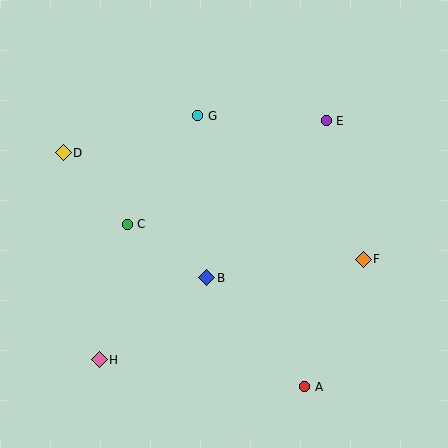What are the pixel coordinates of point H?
Point H is at (99, 360).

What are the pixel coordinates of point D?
Point D is at (63, 153).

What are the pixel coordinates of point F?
Point F is at (363, 259).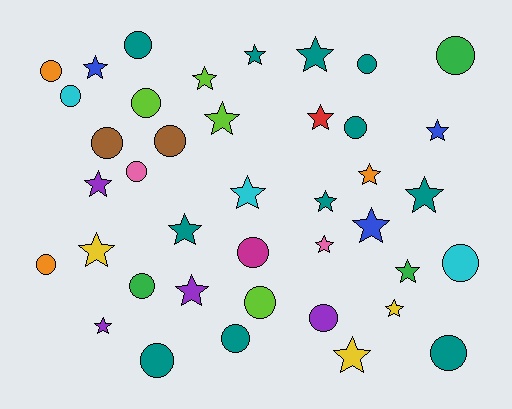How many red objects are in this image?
There is 1 red object.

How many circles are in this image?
There are 19 circles.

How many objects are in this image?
There are 40 objects.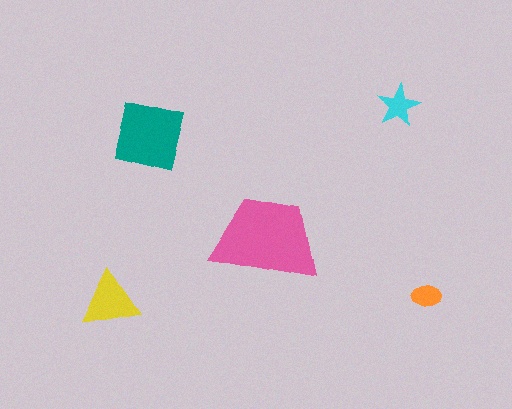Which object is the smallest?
The orange ellipse.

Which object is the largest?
The pink trapezoid.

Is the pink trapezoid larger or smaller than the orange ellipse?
Larger.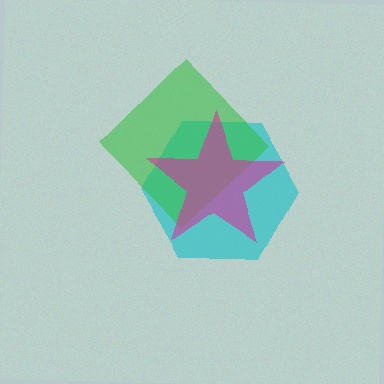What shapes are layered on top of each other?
The layered shapes are: a cyan hexagon, a green diamond, a magenta star.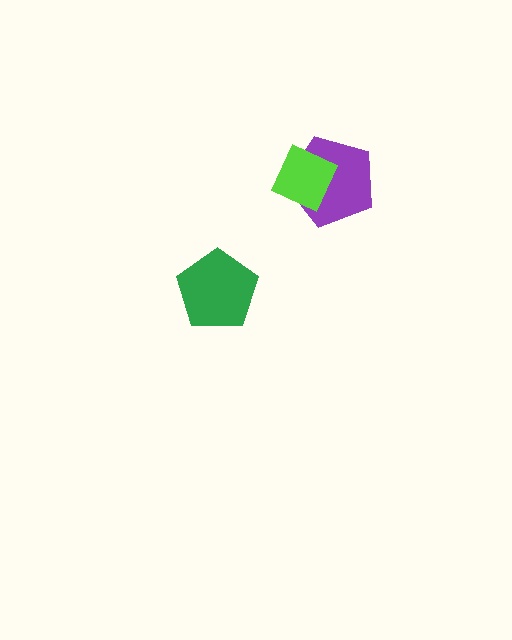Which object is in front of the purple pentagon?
The lime diamond is in front of the purple pentagon.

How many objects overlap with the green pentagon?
0 objects overlap with the green pentagon.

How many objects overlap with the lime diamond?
1 object overlaps with the lime diamond.